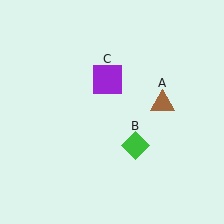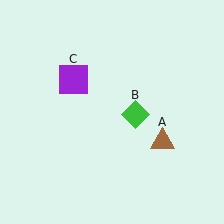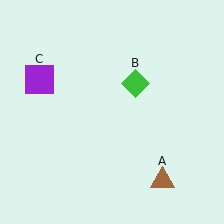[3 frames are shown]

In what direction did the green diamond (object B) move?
The green diamond (object B) moved up.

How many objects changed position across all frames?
3 objects changed position: brown triangle (object A), green diamond (object B), purple square (object C).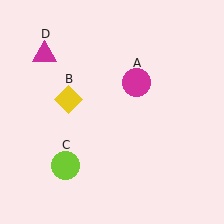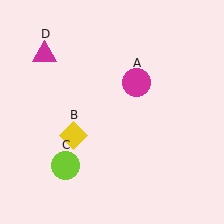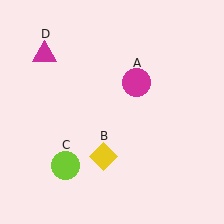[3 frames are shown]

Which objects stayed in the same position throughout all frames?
Magenta circle (object A) and lime circle (object C) and magenta triangle (object D) remained stationary.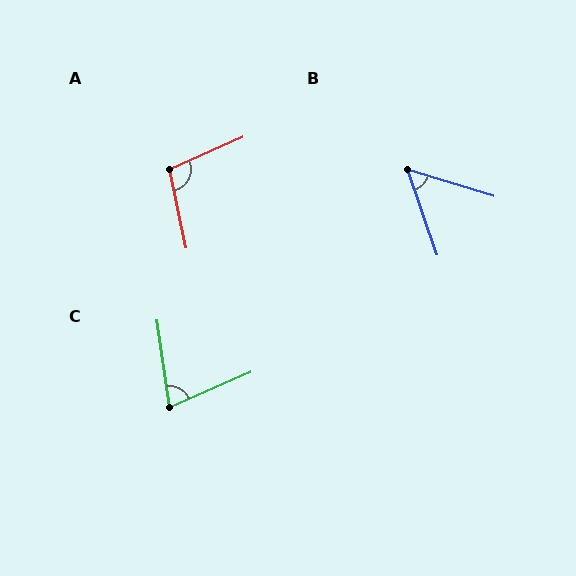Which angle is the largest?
A, at approximately 102 degrees.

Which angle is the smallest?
B, at approximately 54 degrees.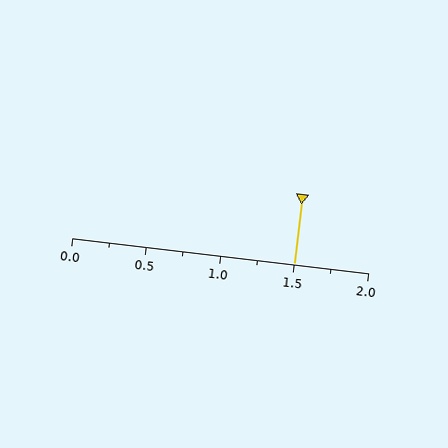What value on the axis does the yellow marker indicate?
The marker indicates approximately 1.5.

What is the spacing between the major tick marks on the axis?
The major ticks are spaced 0.5 apart.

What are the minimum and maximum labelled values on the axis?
The axis runs from 0.0 to 2.0.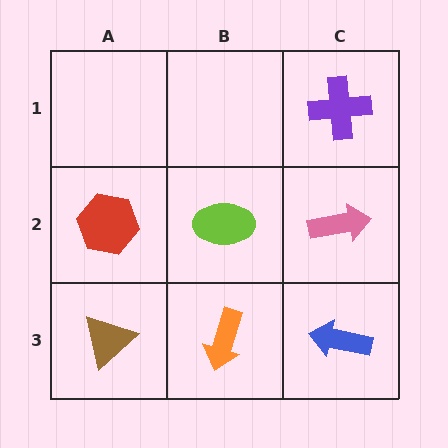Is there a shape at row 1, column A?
No, that cell is empty.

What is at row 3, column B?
An orange arrow.